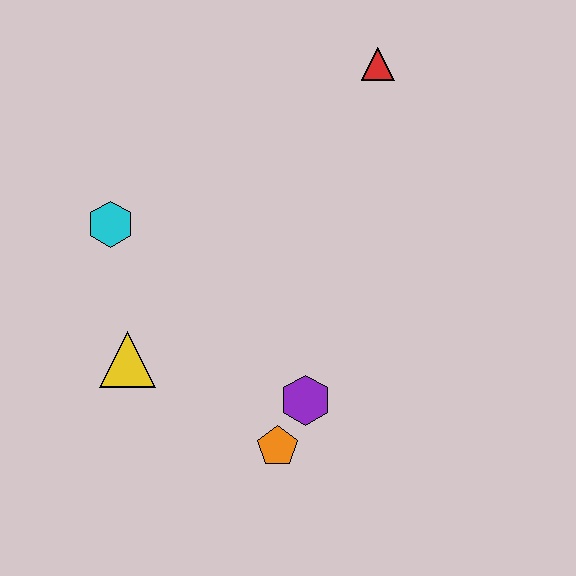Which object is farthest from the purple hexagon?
The red triangle is farthest from the purple hexagon.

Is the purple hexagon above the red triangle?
No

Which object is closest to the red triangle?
The cyan hexagon is closest to the red triangle.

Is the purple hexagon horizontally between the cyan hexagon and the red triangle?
Yes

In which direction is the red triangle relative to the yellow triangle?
The red triangle is above the yellow triangle.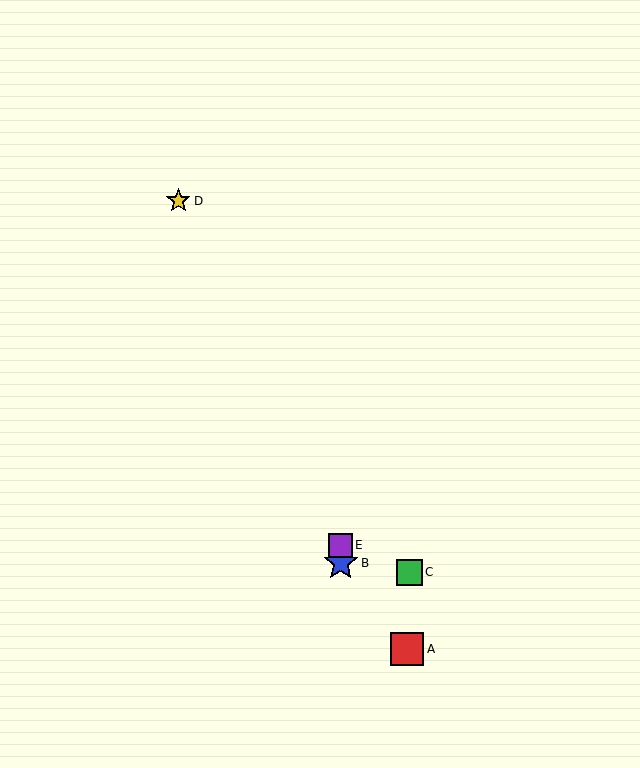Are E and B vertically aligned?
Yes, both are at x≈341.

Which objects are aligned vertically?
Objects B, E are aligned vertically.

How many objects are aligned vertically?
2 objects (B, E) are aligned vertically.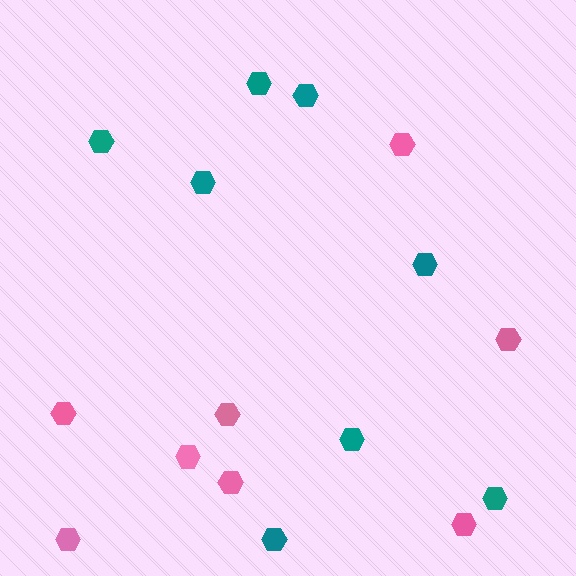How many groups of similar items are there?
There are 2 groups: one group of teal hexagons (8) and one group of pink hexagons (8).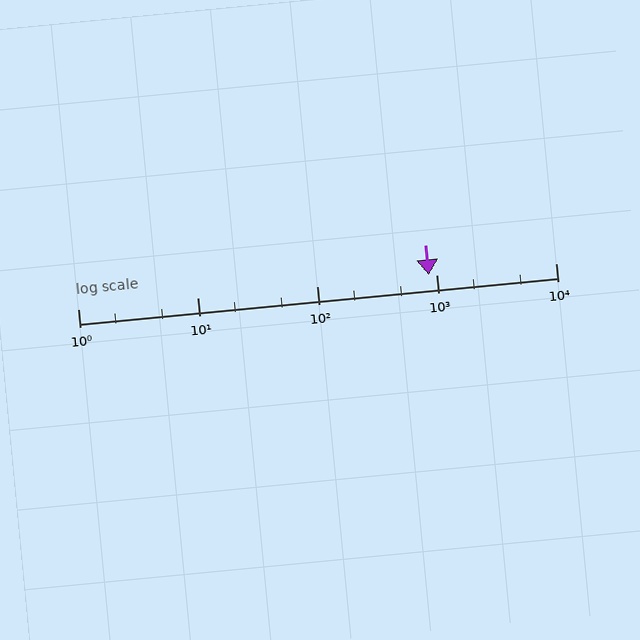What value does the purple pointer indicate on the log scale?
The pointer indicates approximately 870.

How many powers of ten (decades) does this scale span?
The scale spans 4 decades, from 1 to 10000.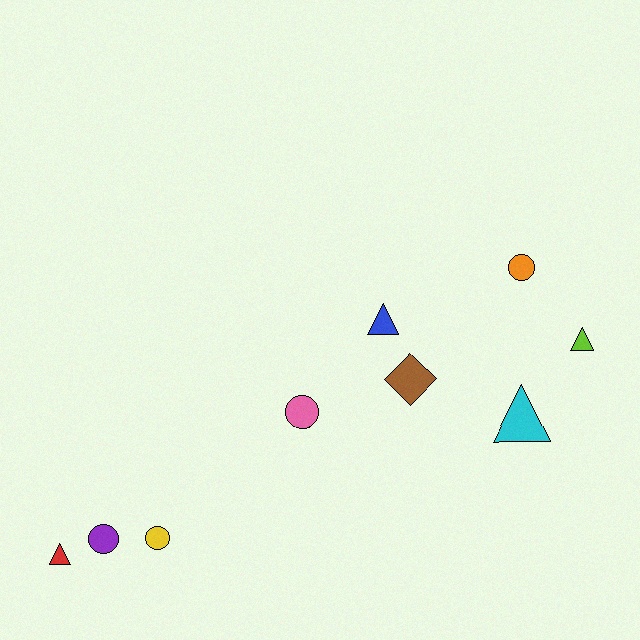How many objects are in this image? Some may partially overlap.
There are 9 objects.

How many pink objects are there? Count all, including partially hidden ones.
There is 1 pink object.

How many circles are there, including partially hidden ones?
There are 4 circles.